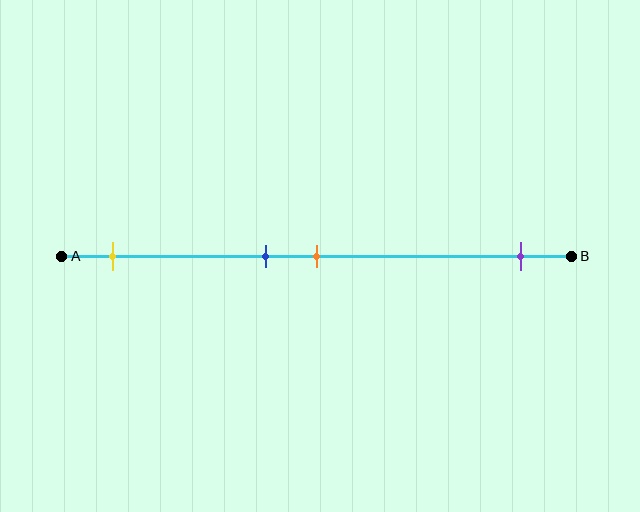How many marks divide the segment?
There are 4 marks dividing the segment.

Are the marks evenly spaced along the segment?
No, the marks are not evenly spaced.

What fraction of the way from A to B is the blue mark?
The blue mark is approximately 40% (0.4) of the way from A to B.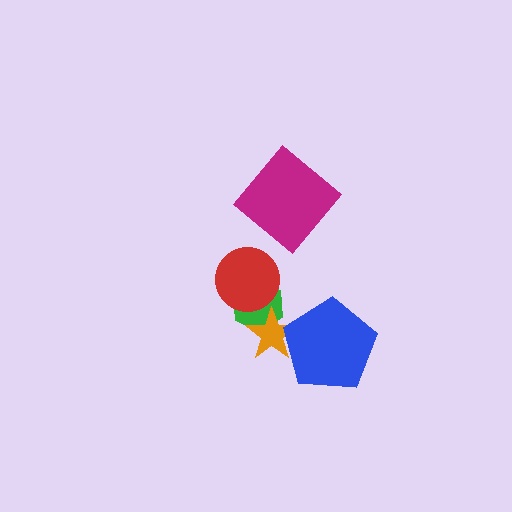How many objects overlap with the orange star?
2 objects overlap with the orange star.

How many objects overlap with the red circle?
1 object overlaps with the red circle.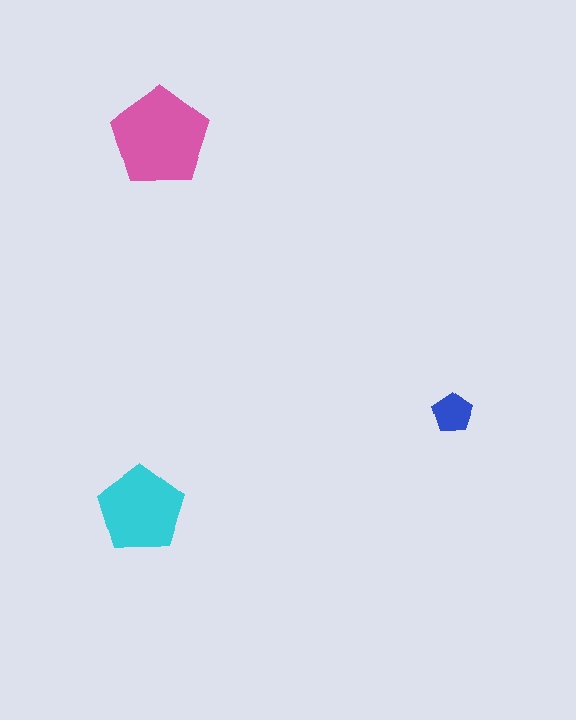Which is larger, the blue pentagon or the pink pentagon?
The pink one.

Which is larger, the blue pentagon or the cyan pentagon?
The cyan one.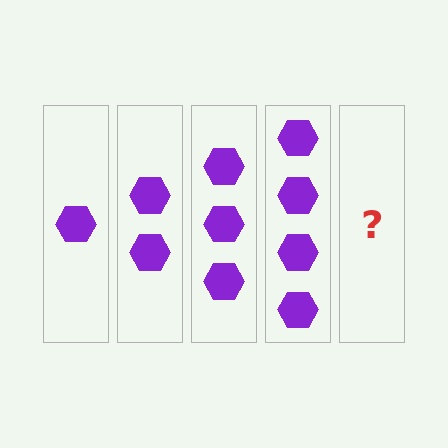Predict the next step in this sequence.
The next step is 5 hexagons.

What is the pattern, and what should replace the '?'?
The pattern is that each step adds one more hexagon. The '?' should be 5 hexagons.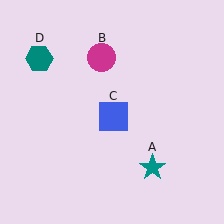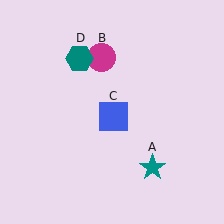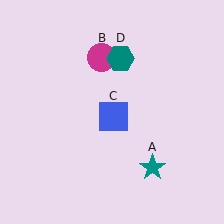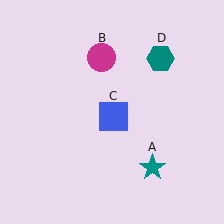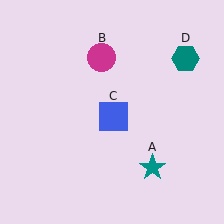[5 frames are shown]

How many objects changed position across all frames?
1 object changed position: teal hexagon (object D).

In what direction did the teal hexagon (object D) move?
The teal hexagon (object D) moved right.